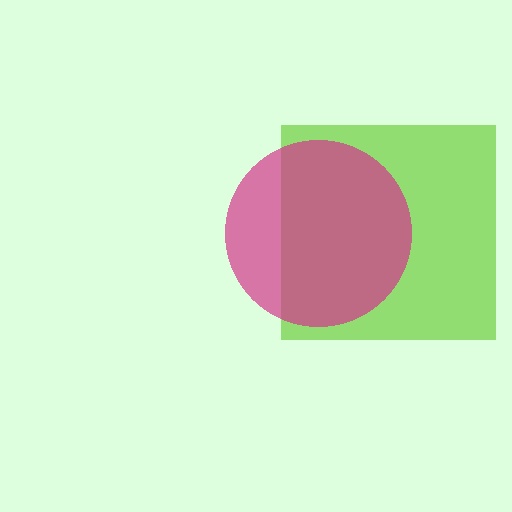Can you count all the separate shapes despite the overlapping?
Yes, there are 2 separate shapes.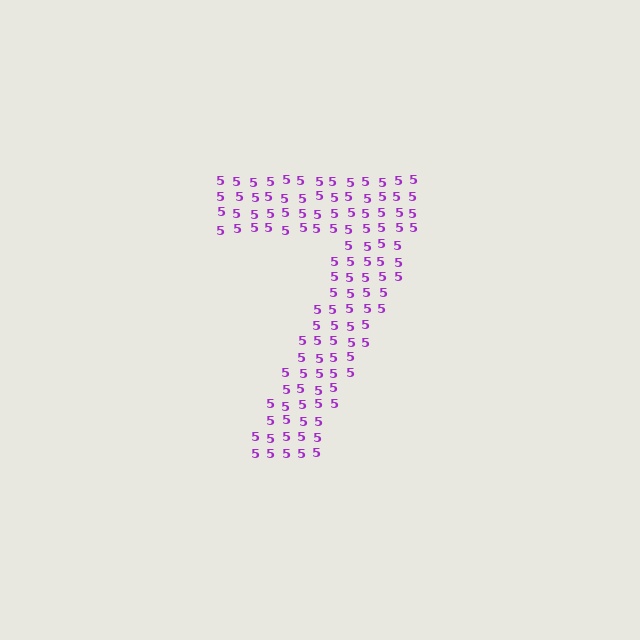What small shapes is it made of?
It is made of small digit 5's.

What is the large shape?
The large shape is the digit 7.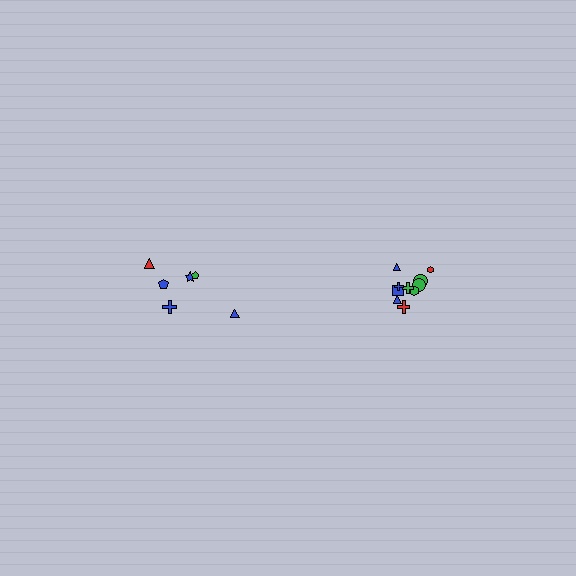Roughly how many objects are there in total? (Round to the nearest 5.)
Roughly 15 objects in total.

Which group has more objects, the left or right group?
The right group.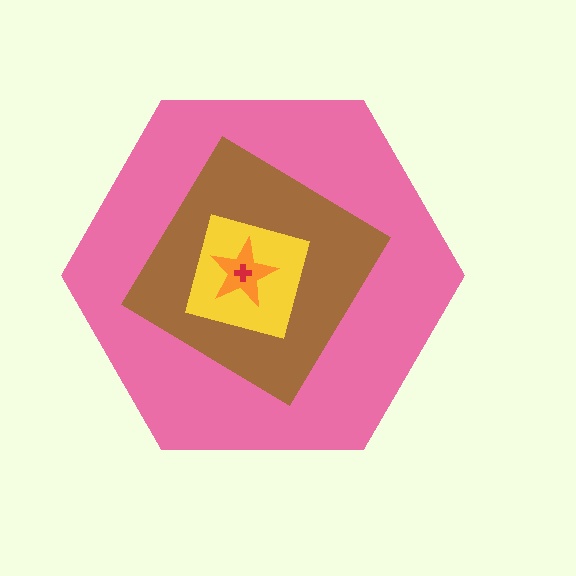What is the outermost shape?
The pink hexagon.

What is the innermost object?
The red cross.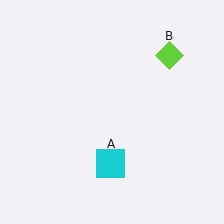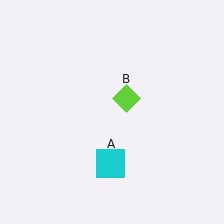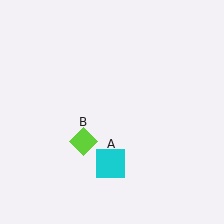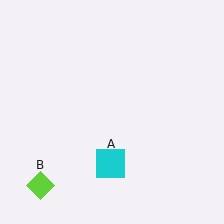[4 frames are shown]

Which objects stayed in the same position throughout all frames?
Cyan square (object A) remained stationary.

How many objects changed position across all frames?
1 object changed position: lime diamond (object B).